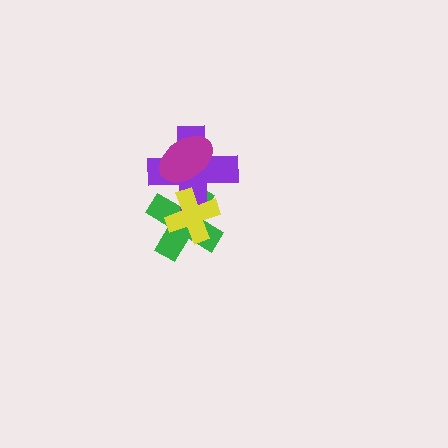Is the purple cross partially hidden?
Yes, it is partially covered by another shape.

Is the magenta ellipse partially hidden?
No, no other shape covers it.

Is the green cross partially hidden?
Yes, it is partially covered by another shape.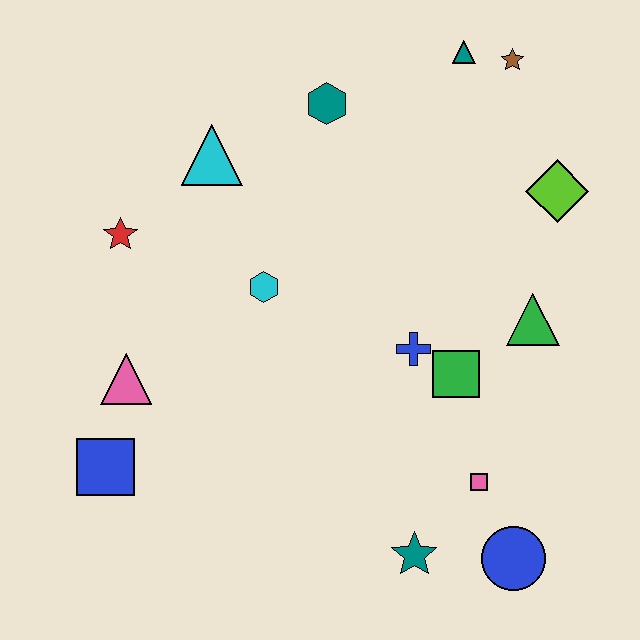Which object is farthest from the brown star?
The blue square is farthest from the brown star.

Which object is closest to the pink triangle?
The blue square is closest to the pink triangle.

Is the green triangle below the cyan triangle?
Yes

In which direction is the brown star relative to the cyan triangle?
The brown star is to the right of the cyan triangle.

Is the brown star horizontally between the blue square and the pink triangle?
No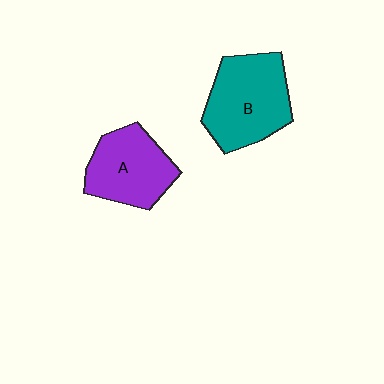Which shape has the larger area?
Shape B (teal).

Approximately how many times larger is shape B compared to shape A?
Approximately 1.2 times.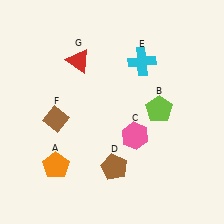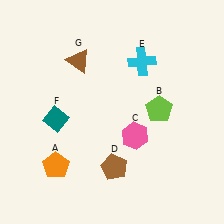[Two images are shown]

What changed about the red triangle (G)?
In Image 1, G is red. In Image 2, it changed to brown.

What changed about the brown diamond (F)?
In Image 1, F is brown. In Image 2, it changed to teal.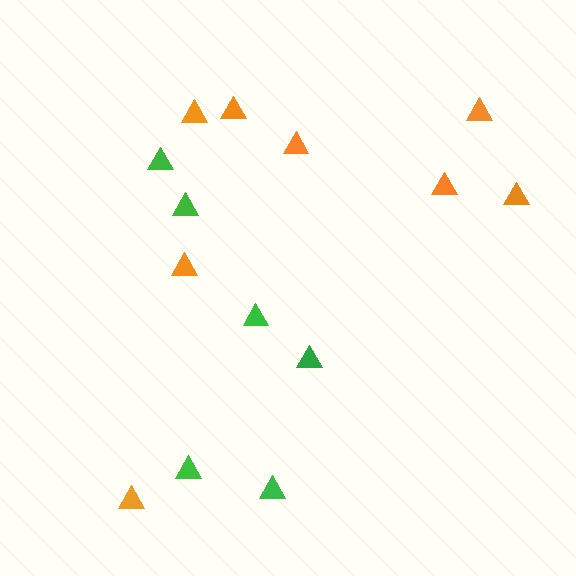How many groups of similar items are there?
There are 2 groups: one group of green triangles (6) and one group of orange triangles (8).